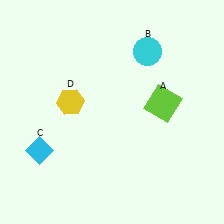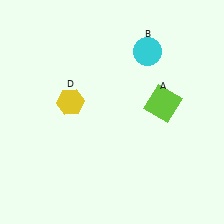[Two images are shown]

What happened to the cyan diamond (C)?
The cyan diamond (C) was removed in Image 2. It was in the bottom-left area of Image 1.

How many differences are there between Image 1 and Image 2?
There is 1 difference between the two images.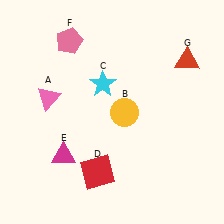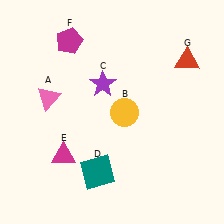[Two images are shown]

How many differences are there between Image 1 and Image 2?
There are 3 differences between the two images.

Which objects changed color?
C changed from cyan to purple. D changed from red to teal. F changed from pink to magenta.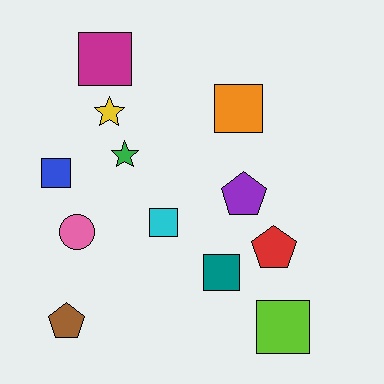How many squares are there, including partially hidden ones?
There are 6 squares.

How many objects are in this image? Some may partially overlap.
There are 12 objects.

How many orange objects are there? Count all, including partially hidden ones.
There is 1 orange object.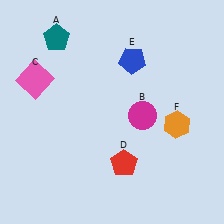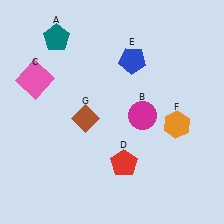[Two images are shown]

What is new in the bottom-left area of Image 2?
A brown diamond (G) was added in the bottom-left area of Image 2.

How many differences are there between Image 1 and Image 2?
There is 1 difference between the two images.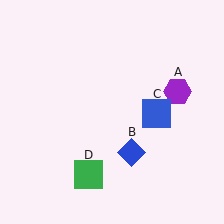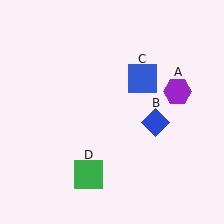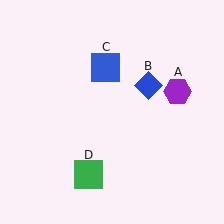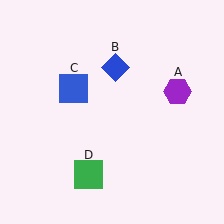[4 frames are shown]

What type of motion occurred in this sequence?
The blue diamond (object B), blue square (object C) rotated counterclockwise around the center of the scene.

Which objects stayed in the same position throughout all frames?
Purple hexagon (object A) and green square (object D) remained stationary.